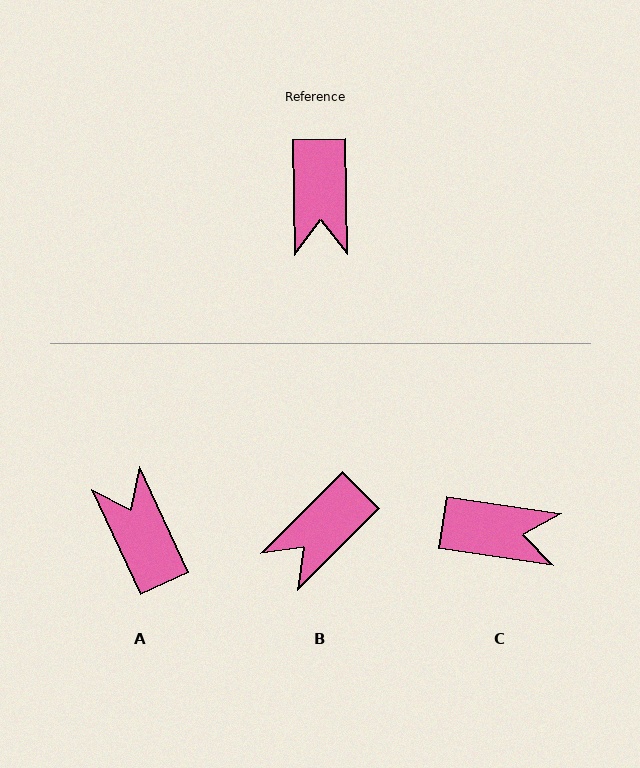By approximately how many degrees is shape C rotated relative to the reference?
Approximately 81 degrees counter-clockwise.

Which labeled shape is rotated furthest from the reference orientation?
A, about 156 degrees away.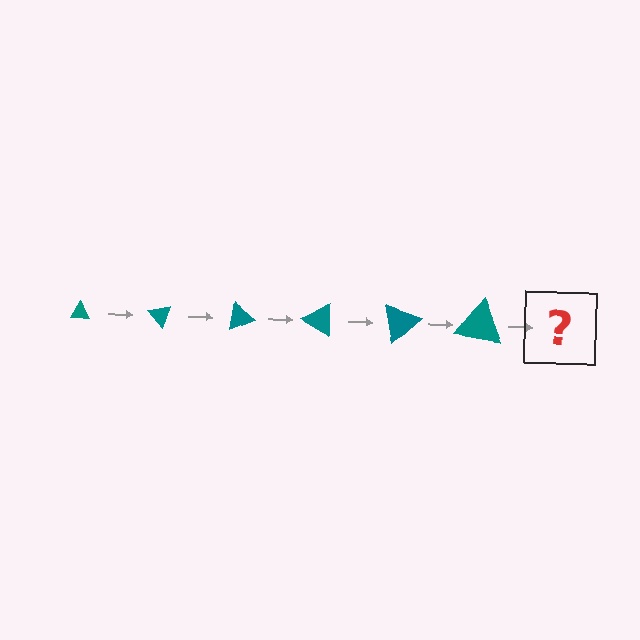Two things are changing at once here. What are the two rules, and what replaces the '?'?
The two rules are that the triangle grows larger each step and it rotates 50 degrees each step. The '?' should be a triangle, larger than the previous one and rotated 300 degrees from the start.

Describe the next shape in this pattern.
It should be a triangle, larger than the previous one and rotated 300 degrees from the start.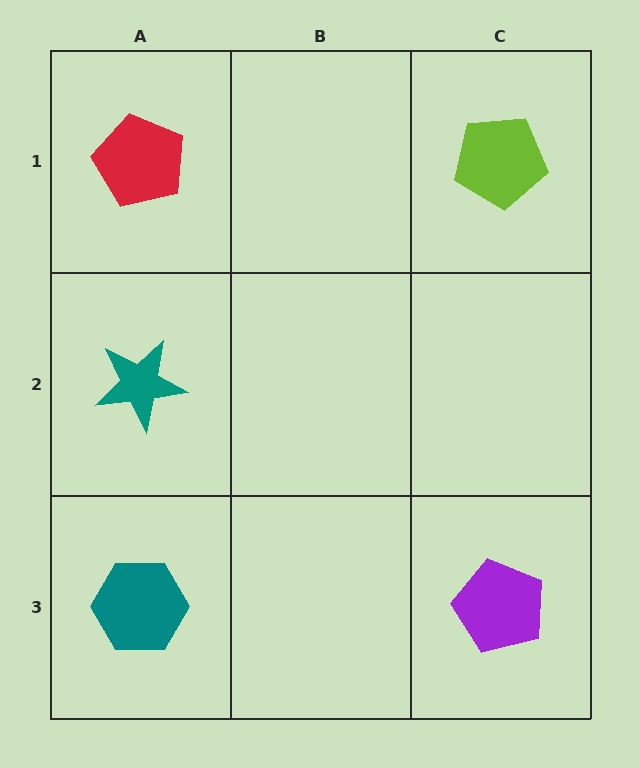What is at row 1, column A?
A red pentagon.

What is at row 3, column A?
A teal hexagon.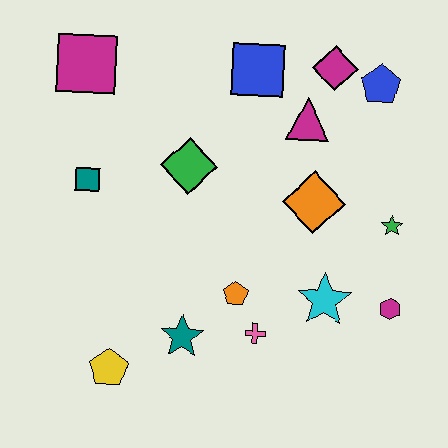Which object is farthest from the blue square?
The yellow pentagon is farthest from the blue square.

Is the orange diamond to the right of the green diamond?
Yes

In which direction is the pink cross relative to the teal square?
The pink cross is to the right of the teal square.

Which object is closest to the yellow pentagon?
The teal star is closest to the yellow pentagon.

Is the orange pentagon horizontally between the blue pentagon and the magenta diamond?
No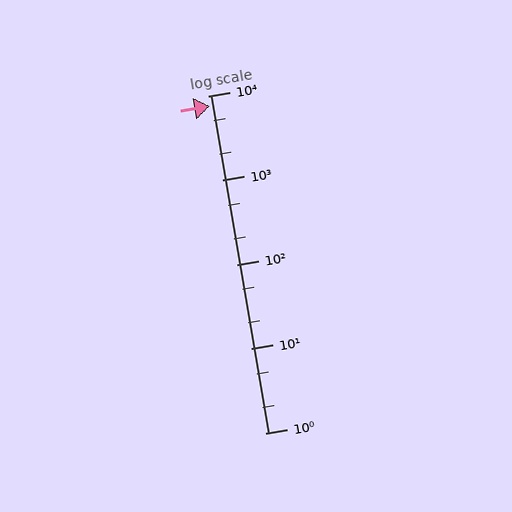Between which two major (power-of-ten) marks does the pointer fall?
The pointer is between 1000 and 10000.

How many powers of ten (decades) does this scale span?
The scale spans 4 decades, from 1 to 10000.